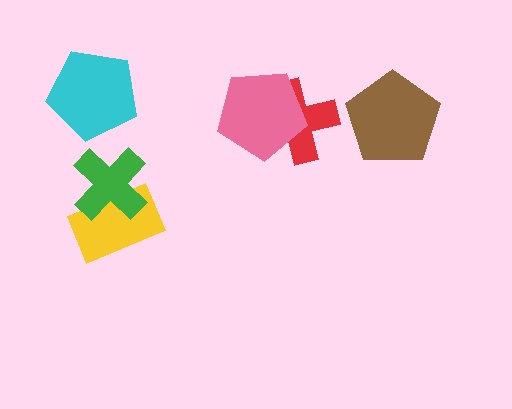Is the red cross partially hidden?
Yes, it is partially covered by another shape.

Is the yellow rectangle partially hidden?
Yes, it is partially covered by another shape.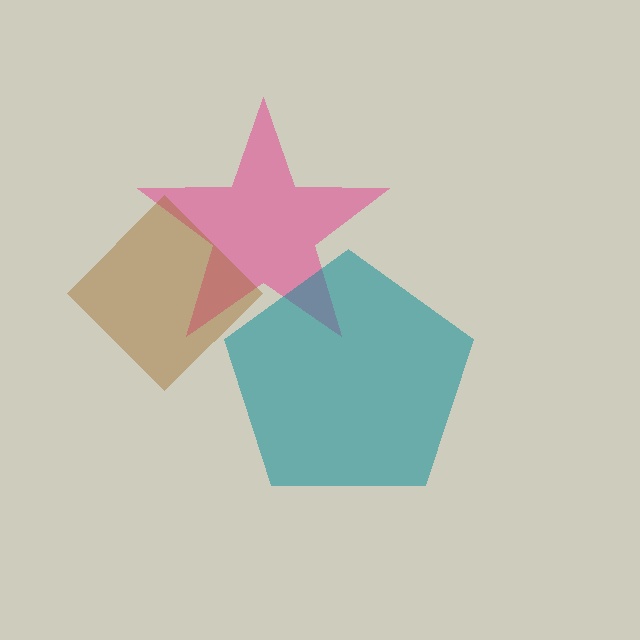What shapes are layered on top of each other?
The layered shapes are: a pink star, a brown diamond, a teal pentagon.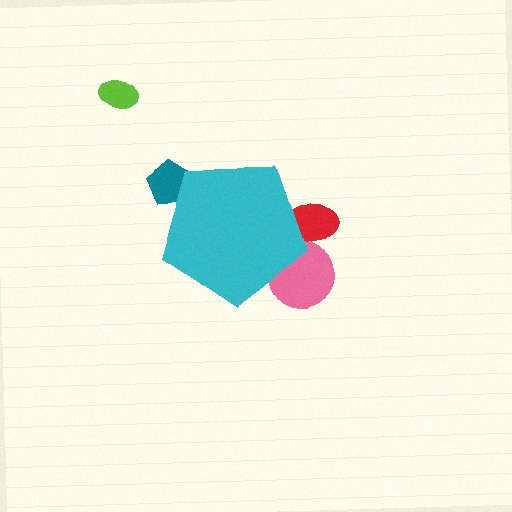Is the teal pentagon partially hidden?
Yes, the teal pentagon is partially hidden behind the cyan pentagon.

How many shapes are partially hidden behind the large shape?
3 shapes are partially hidden.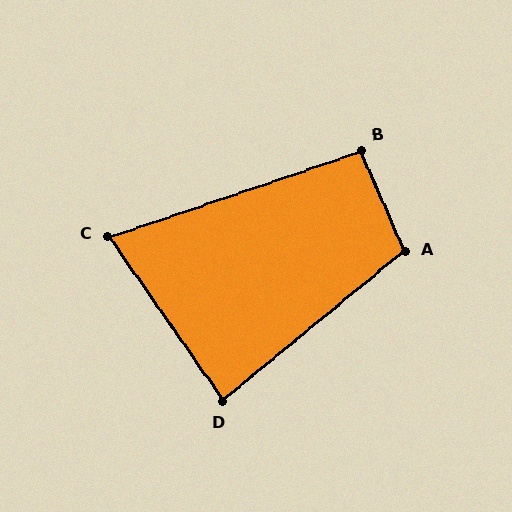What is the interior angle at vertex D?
Approximately 85 degrees (approximately right).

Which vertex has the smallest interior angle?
C, at approximately 74 degrees.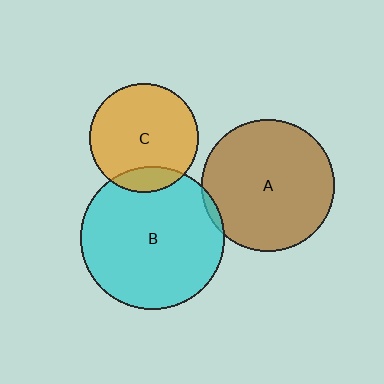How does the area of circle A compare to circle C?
Approximately 1.5 times.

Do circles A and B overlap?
Yes.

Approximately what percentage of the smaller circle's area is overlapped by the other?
Approximately 5%.